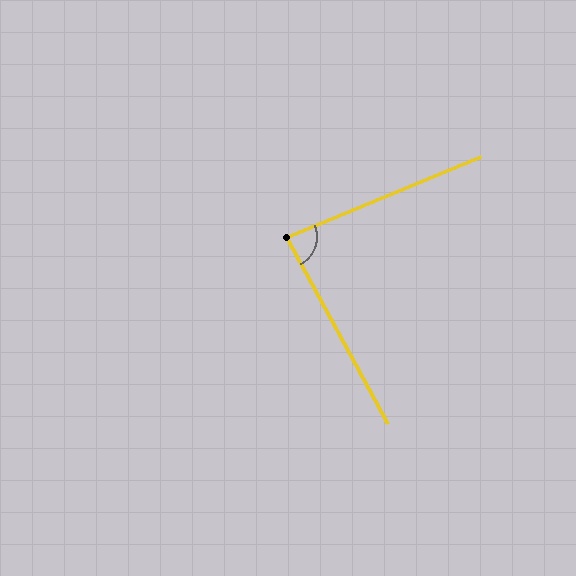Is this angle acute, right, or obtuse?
It is acute.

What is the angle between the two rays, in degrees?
Approximately 84 degrees.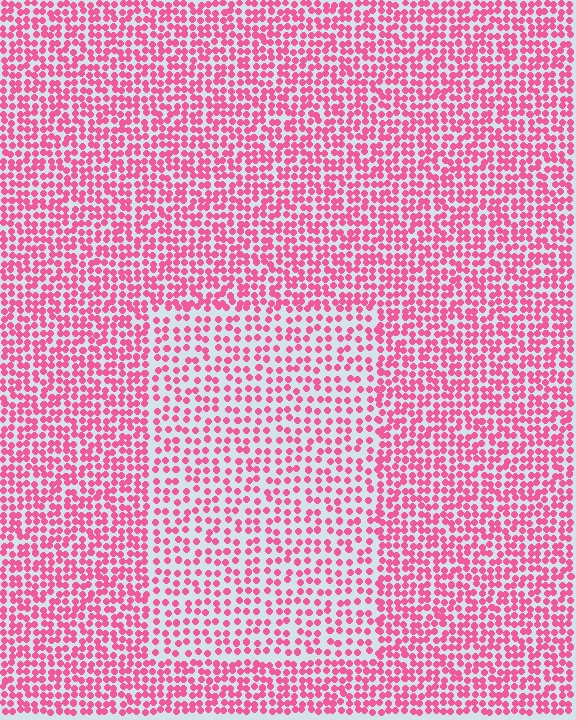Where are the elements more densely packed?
The elements are more densely packed outside the rectangle boundary.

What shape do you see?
I see a rectangle.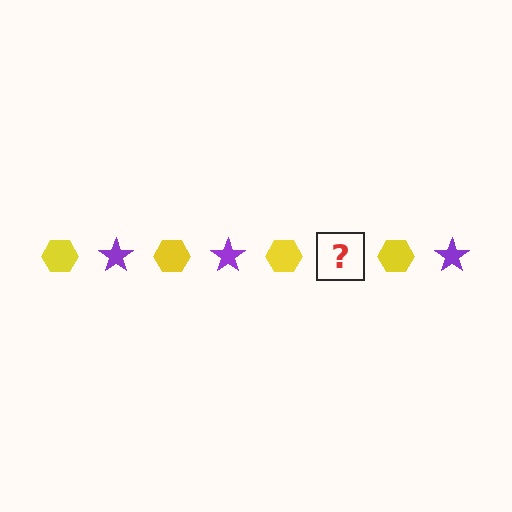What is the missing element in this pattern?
The missing element is a purple star.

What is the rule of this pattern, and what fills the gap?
The rule is that the pattern alternates between yellow hexagon and purple star. The gap should be filled with a purple star.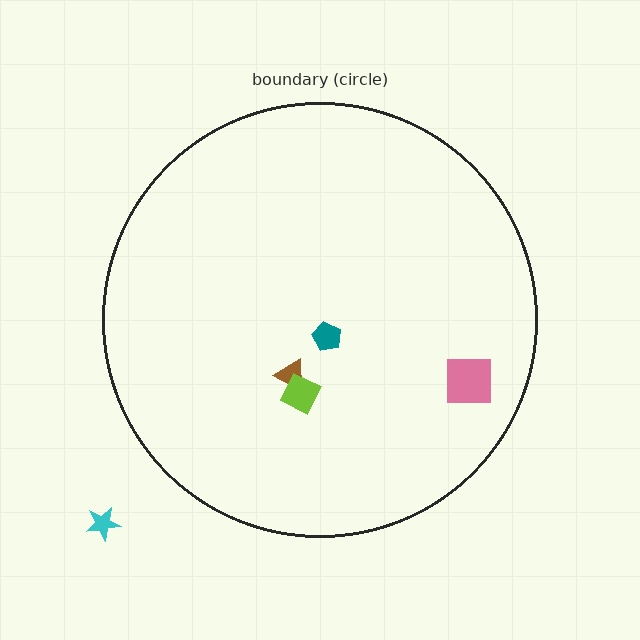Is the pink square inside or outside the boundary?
Inside.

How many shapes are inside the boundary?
4 inside, 1 outside.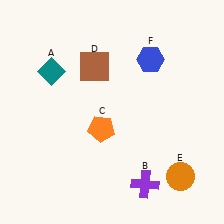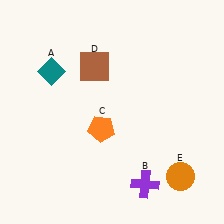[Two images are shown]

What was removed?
The blue hexagon (F) was removed in Image 2.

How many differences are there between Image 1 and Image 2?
There is 1 difference between the two images.